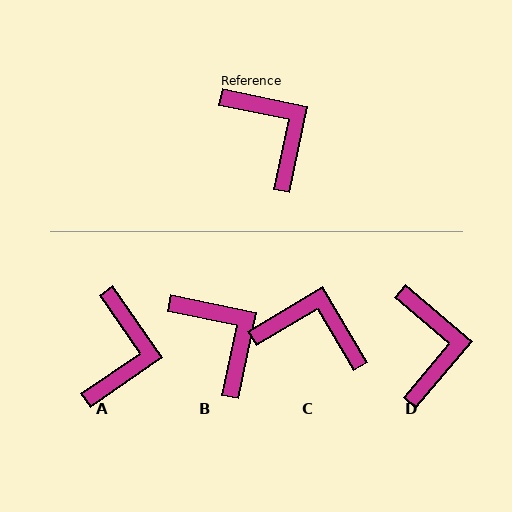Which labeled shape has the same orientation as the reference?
B.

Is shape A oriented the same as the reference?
No, it is off by about 43 degrees.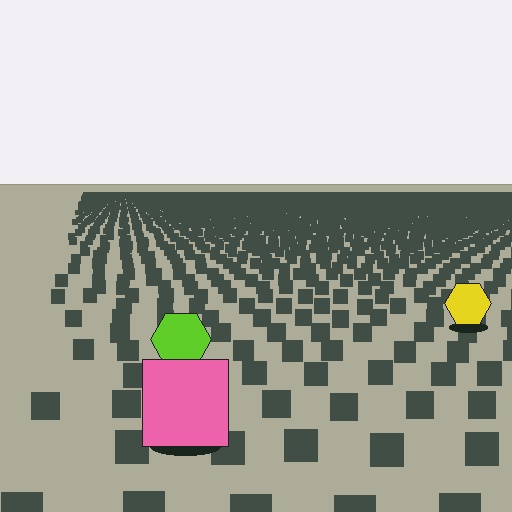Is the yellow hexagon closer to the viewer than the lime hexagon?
No. The lime hexagon is closer — you can tell from the texture gradient: the ground texture is coarser near it.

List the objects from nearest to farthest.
From nearest to farthest: the pink square, the lime hexagon, the yellow hexagon.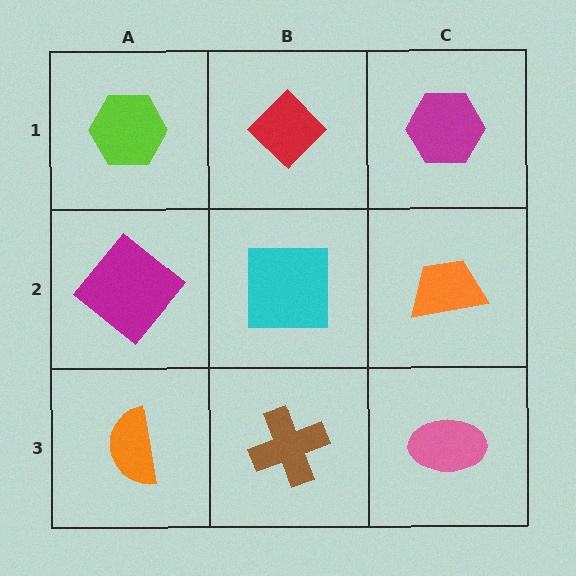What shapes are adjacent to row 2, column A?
A lime hexagon (row 1, column A), an orange semicircle (row 3, column A), a cyan square (row 2, column B).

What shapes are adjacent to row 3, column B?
A cyan square (row 2, column B), an orange semicircle (row 3, column A), a pink ellipse (row 3, column C).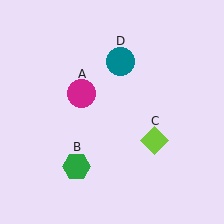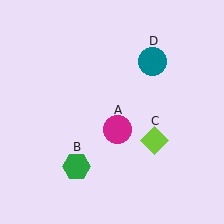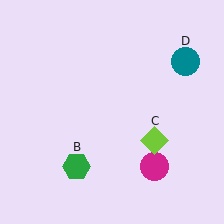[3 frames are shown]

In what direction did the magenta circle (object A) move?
The magenta circle (object A) moved down and to the right.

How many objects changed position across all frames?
2 objects changed position: magenta circle (object A), teal circle (object D).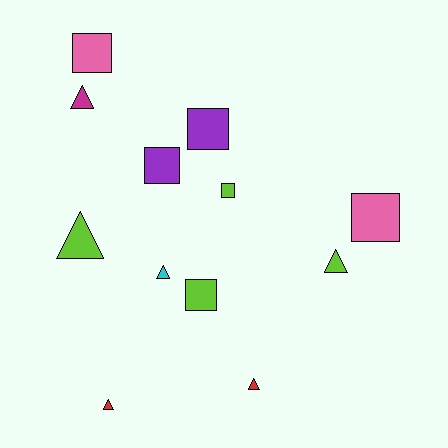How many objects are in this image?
There are 12 objects.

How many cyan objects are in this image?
There is 1 cyan object.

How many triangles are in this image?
There are 6 triangles.